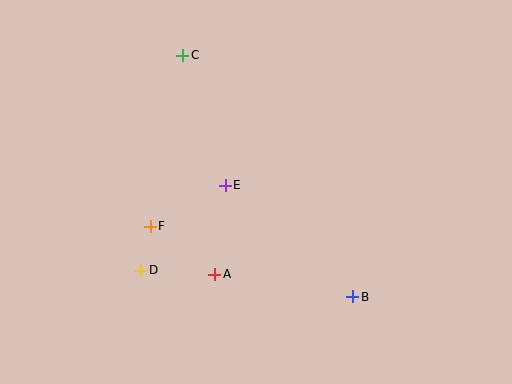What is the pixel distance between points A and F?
The distance between A and F is 80 pixels.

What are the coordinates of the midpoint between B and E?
The midpoint between B and E is at (289, 241).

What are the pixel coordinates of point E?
Point E is at (225, 185).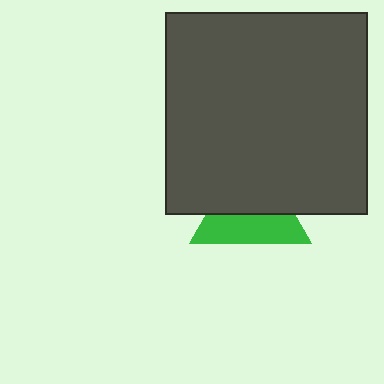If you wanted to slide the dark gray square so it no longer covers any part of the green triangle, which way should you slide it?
Slide it up — that is the most direct way to separate the two shapes.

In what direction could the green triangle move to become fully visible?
The green triangle could move down. That would shift it out from behind the dark gray square entirely.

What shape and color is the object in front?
The object in front is a dark gray square.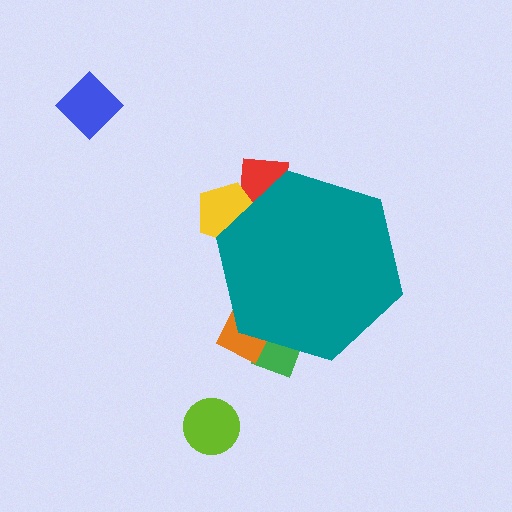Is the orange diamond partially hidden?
Yes, the orange diamond is partially hidden behind the teal hexagon.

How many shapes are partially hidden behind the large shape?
4 shapes are partially hidden.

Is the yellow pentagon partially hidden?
Yes, the yellow pentagon is partially hidden behind the teal hexagon.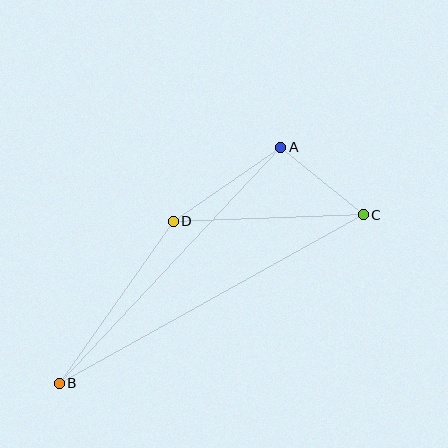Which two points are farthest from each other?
Points B and C are farthest from each other.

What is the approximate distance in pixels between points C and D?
The distance between C and D is approximately 190 pixels.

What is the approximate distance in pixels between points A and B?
The distance between A and B is approximately 323 pixels.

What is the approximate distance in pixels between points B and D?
The distance between B and D is approximately 198 pixels.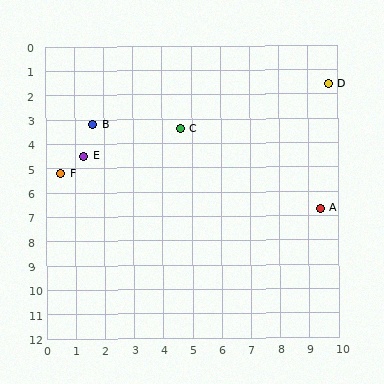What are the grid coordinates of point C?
Point C is at approximately (4.6, 3.4).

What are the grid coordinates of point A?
Point A is at approximately (9.4, 6.7).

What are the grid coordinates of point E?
Point E is at approximately (1.3, 4.5).